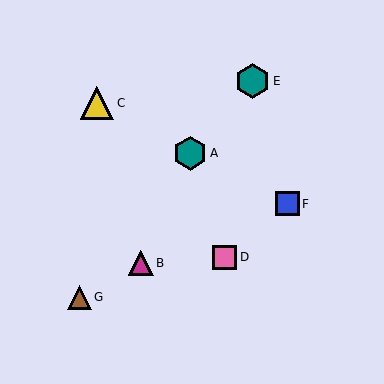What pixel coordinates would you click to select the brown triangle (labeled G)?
Click at (80, 297) to select the brown triangle G.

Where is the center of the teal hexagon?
The center of the teal hexagon is at (253, 81).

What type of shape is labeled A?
Shape A is a teal hexagon.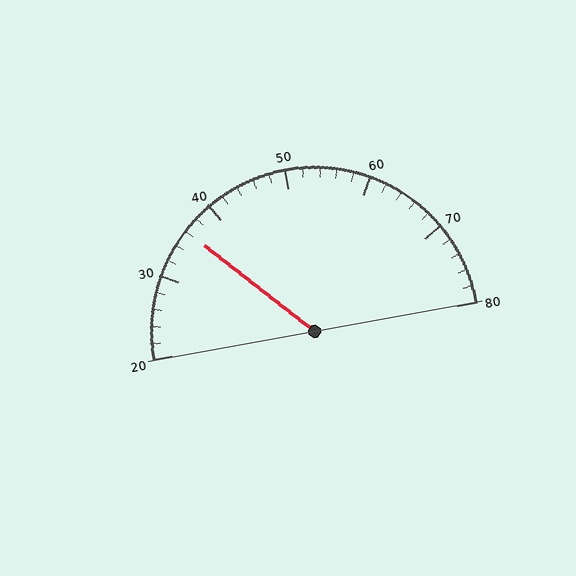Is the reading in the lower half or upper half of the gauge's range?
The reading is in the lower half of the range (20 to 80).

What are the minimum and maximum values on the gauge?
The gauge ranges from 20 to 80.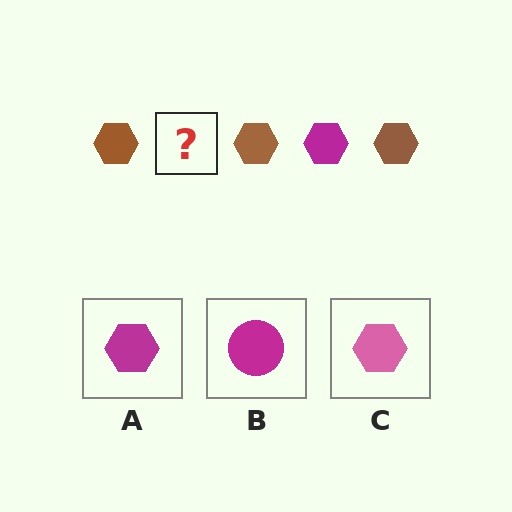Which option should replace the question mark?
Option A.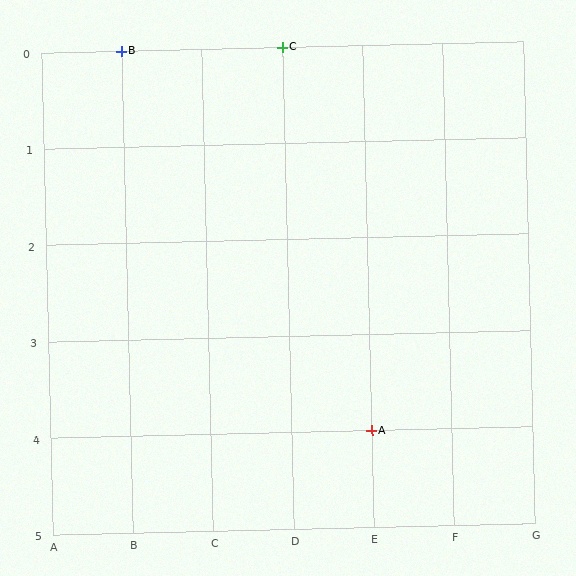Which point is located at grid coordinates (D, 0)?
Point C is at (D, 0).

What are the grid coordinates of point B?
Point B is at grid coordinates (B, 0).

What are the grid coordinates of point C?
Point C is at grid coordinates (D, 0).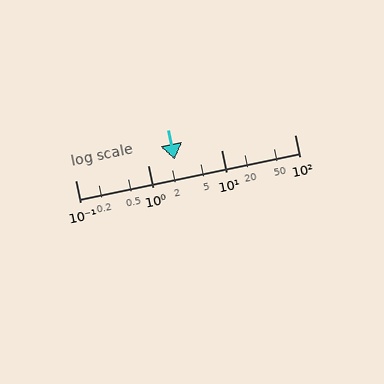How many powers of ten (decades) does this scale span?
The scale spans 3 decades, from 0.1 to 100.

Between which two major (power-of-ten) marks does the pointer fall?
The pointer is between 1 and 10.